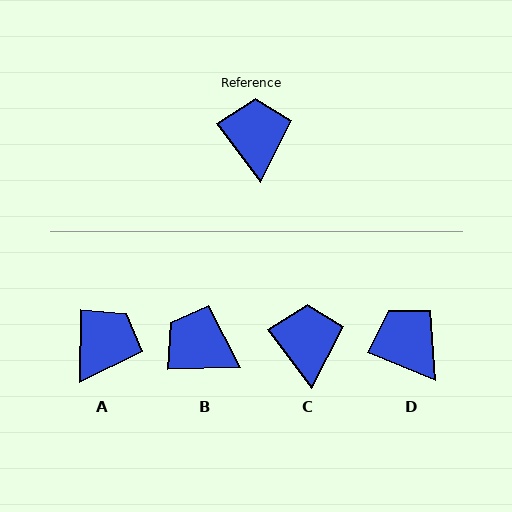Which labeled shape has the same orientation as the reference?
C.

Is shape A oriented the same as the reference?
No, it is off by about 37 degrees.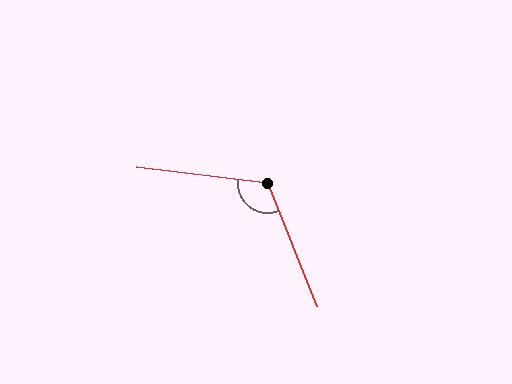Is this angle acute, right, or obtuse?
It is obtuse.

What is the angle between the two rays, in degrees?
Approximately 118 degrees.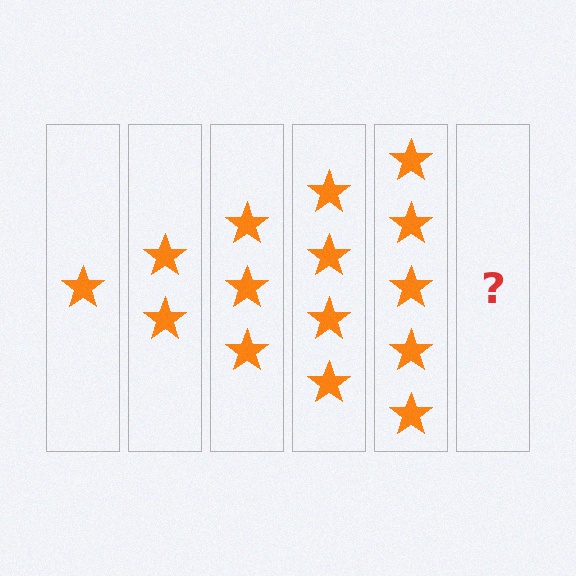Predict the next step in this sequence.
The next step is 6 stars.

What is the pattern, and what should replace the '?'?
The pattern is that each step adds one more star. The '?' should be 6 stars.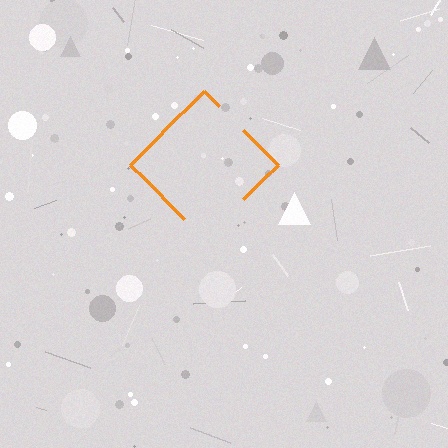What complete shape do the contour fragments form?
The contour fragments form a diamond.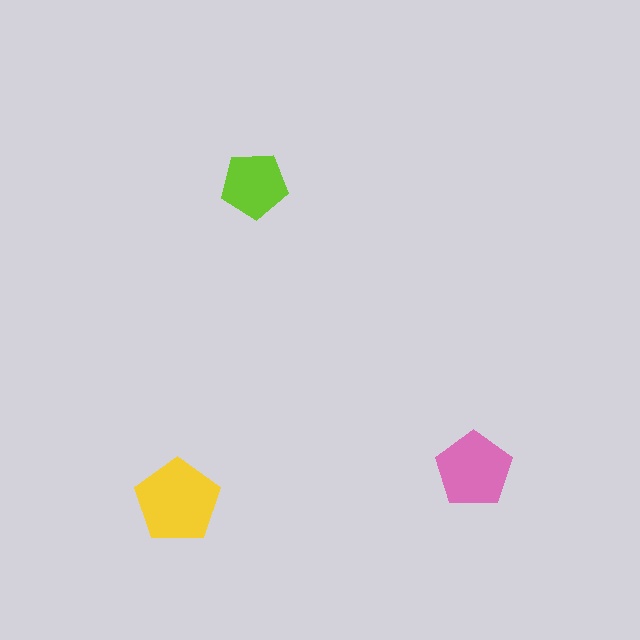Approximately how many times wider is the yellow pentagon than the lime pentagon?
About 1.5 times wider.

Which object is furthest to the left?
The yellow pentagon is leftmost.